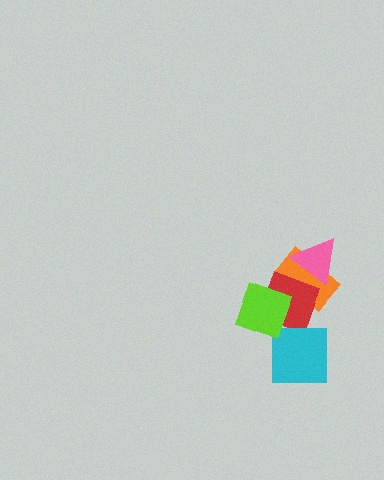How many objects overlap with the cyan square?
1 object overlaps with the cyan square.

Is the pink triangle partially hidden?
Yes, it is partially covered by another shape.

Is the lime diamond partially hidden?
No, no other shape covers it.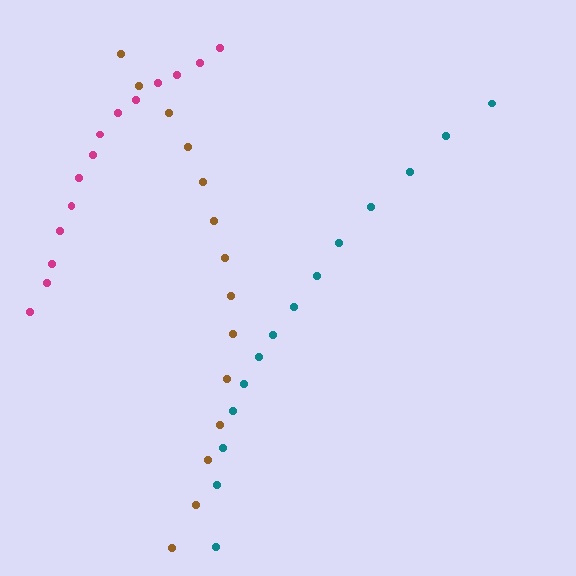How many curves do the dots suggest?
There are 3 distinct paths.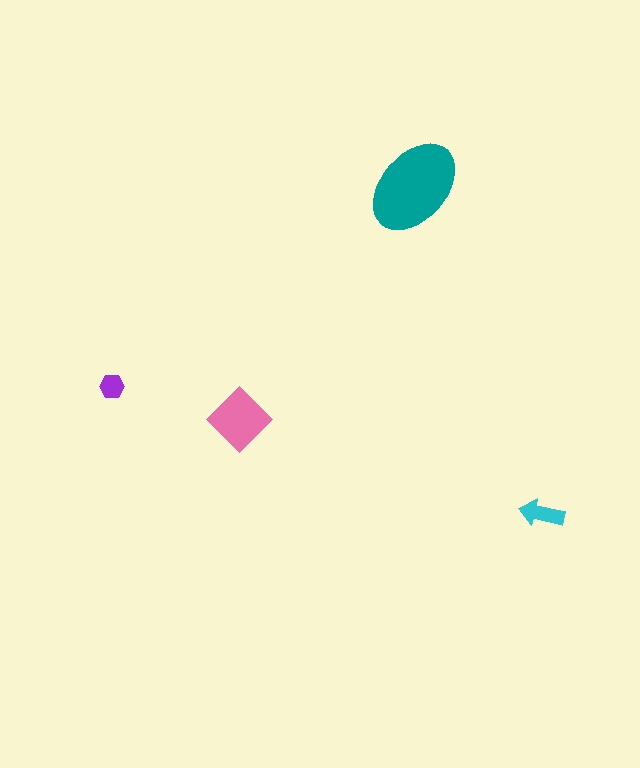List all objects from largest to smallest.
The teal ellipse, the pink diamond, the cyan arrow, the purple hexagon.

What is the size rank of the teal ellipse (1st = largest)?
1st.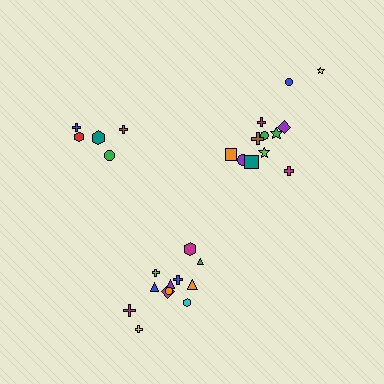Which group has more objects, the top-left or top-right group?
The top-right group.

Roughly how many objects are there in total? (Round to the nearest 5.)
Roughly 30 objects in total.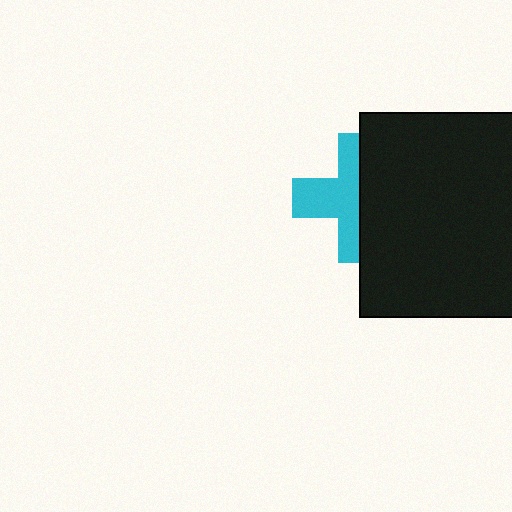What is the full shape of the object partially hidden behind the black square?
The partially hidden object is a cyan cross.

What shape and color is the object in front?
The object in front is a black square.